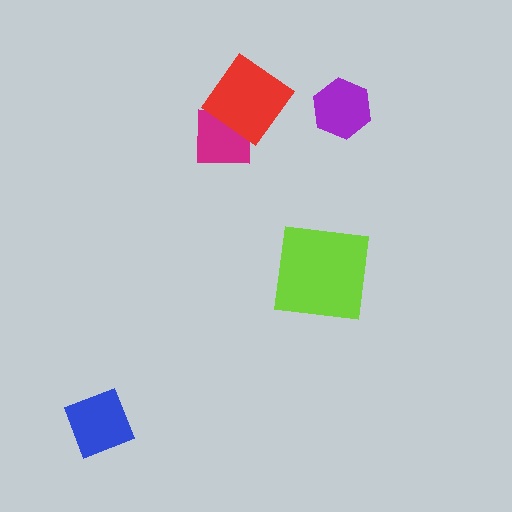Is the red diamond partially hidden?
No, no other shape covers it.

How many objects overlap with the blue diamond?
0 objects overlap with the blue diamond.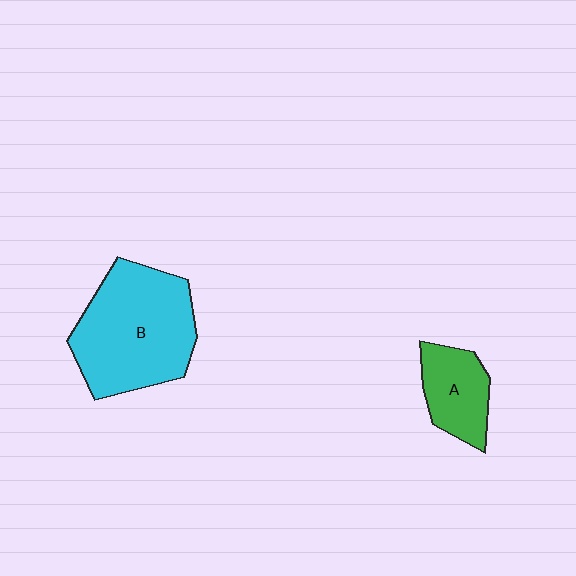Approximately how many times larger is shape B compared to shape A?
Approximately 2.3 times.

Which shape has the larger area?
Shape B (cyan).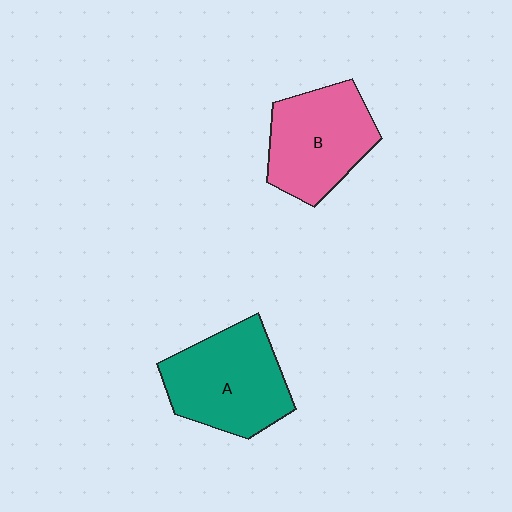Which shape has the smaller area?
Shape B (pink).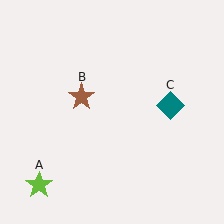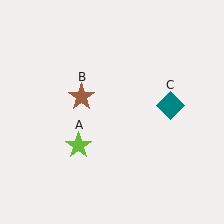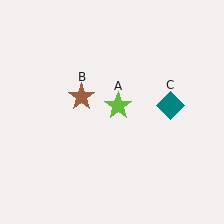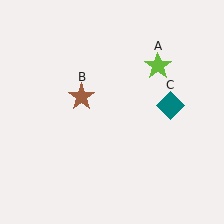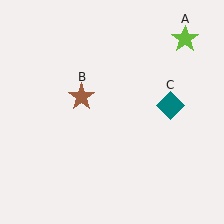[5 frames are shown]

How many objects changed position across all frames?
1 object changed position: lime star (object A).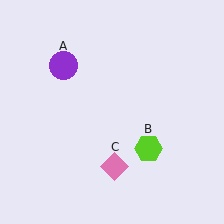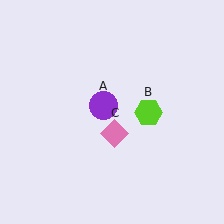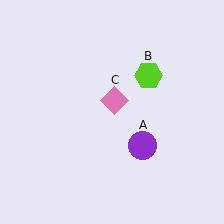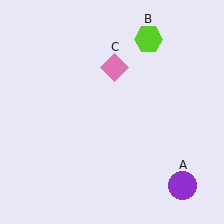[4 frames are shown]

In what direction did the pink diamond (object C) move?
The pink diamond (object C) moved up.